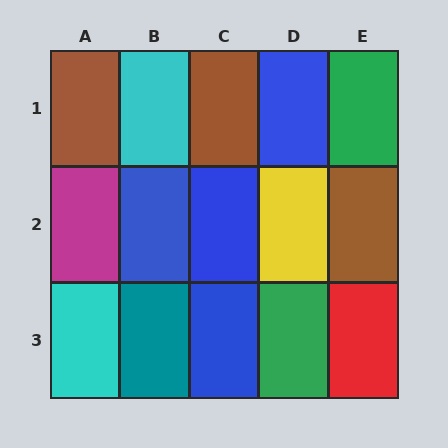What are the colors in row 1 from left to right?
Brown, cyan, brown, blue, green.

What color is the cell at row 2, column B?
Blue.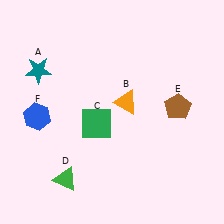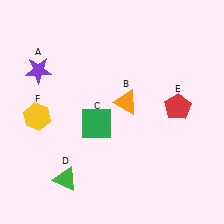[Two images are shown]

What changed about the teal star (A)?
In Image 1, A is teal. In Image 2, it changed to purple.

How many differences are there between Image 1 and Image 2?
There are 3 differences between the two images.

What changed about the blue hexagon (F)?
In Image 1, F is blue. In Image 2, it changed to yellow.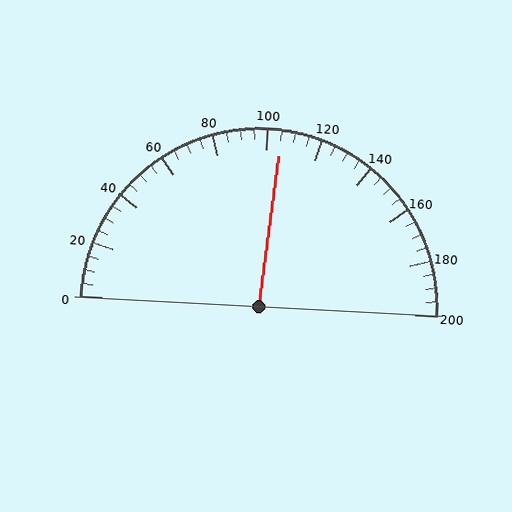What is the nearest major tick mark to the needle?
The nearest major tick mark is 100.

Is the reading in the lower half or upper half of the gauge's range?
The reading is in the upper half of the range (0 to 200).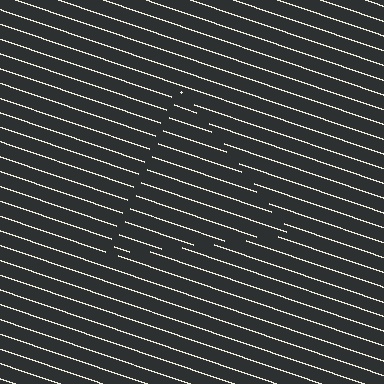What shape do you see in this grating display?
An illusory triangle. The interior of the shape contains the same grating, shifted by half a period — the contour is defined by the phase discontinuity where line-ends from the inner and outer gratings abut.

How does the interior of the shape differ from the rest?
The interior of the shape contains the same grating, shifted by half a period — the contour is defined by the phase discontinuity where line-ends from the inner and outer gratings abut.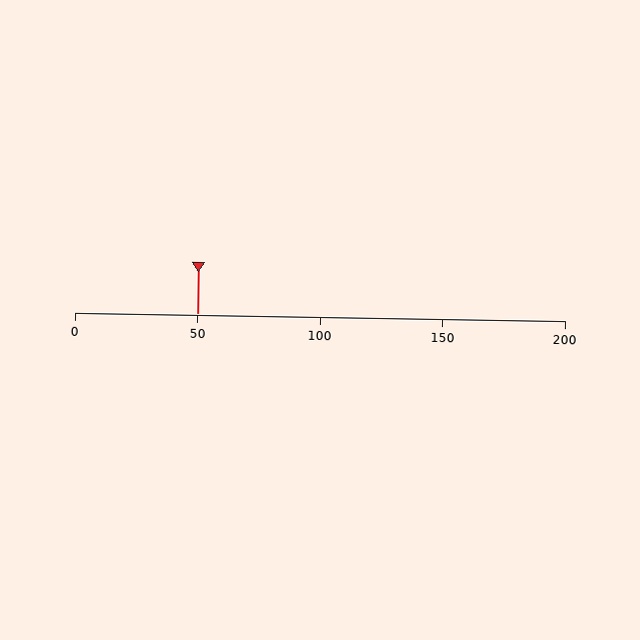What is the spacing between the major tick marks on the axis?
The major ticks are spaced 50 apart.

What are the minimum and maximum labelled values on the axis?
The axis runs from 0 to 200.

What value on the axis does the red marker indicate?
The marker indicates approximately 50.